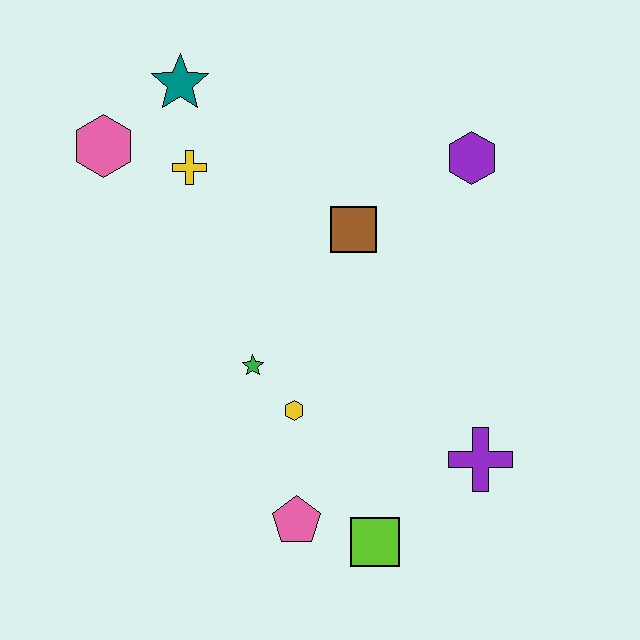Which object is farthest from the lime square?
The teal star is farthest from the lime square.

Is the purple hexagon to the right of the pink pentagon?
Yes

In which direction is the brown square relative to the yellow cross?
The brown square is to the right of the yellow cross.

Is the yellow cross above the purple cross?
Yes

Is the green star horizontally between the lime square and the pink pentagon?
No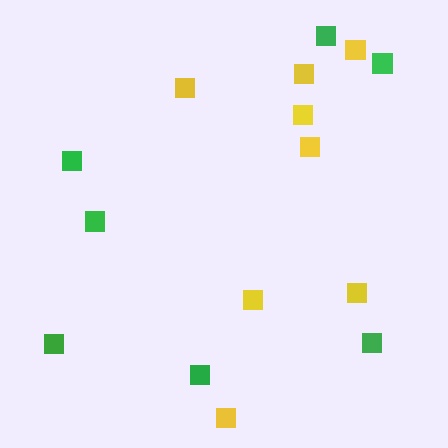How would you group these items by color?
There are 2 groups: one group of yellow squares (8) and one group of green squares (7).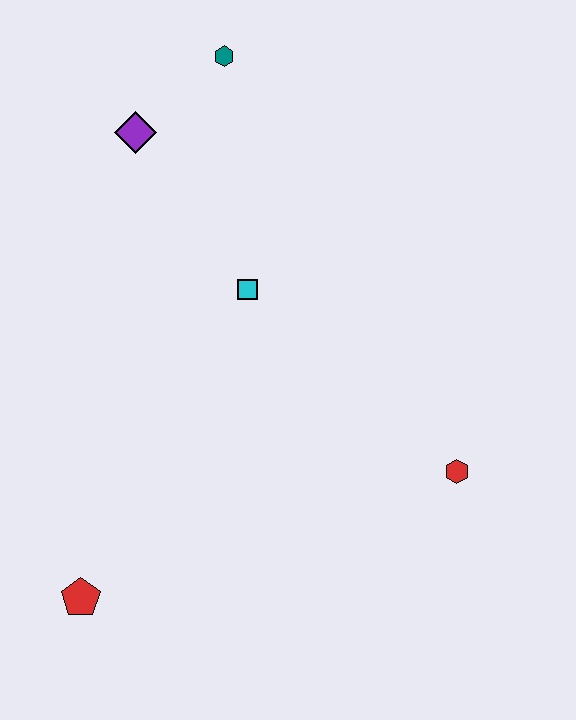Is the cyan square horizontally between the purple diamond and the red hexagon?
Yes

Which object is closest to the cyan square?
The purple diamond is closest to the cyan square.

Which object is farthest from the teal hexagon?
The red pentagon is farthest from the teal hexagon.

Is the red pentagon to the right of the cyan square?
No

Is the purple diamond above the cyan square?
Yes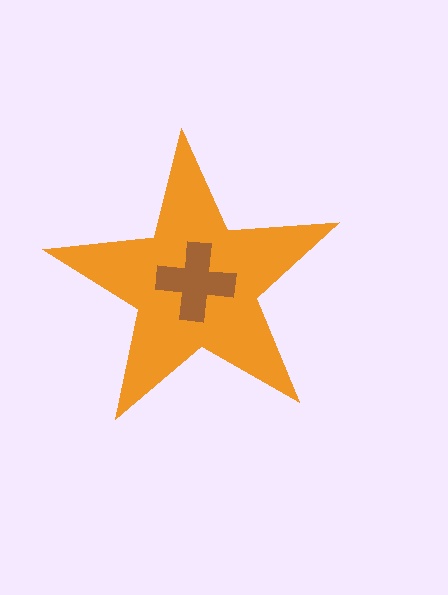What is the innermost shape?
The brown cross.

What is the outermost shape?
The orange star.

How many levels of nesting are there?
2.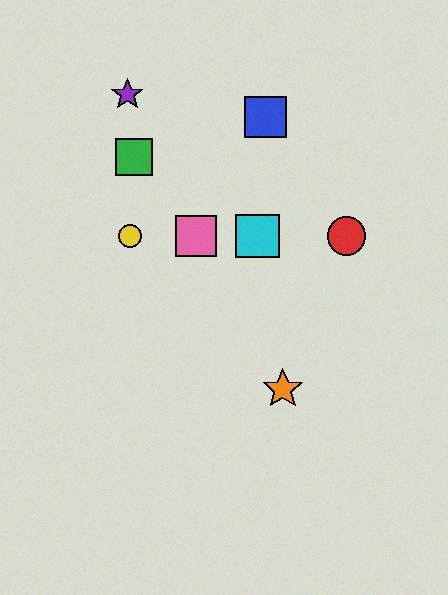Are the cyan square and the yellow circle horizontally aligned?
Yes, both are at y≈236.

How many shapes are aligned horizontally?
4 shapes (the red circle, the yellow circle, the cyan square, the pink square) are aligned horizontally.